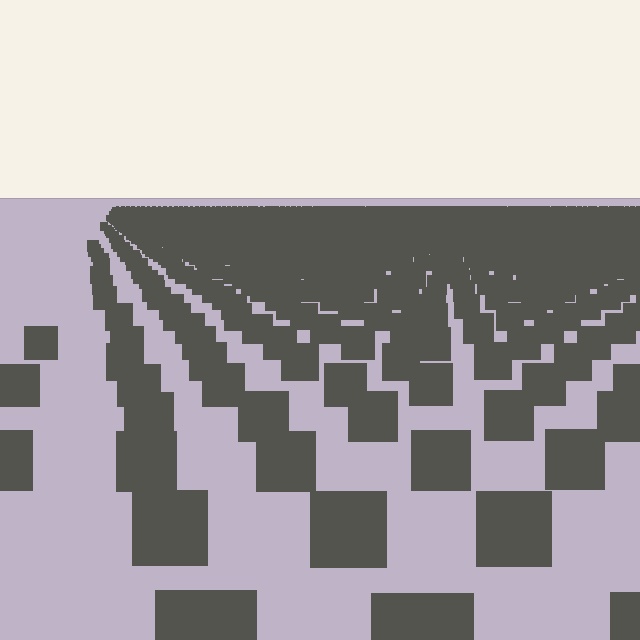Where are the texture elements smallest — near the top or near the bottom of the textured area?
Near the top.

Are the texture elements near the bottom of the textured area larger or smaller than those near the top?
Larger. Near the bottom, elements are closer to the viewer and appear at a bigger on-screen size.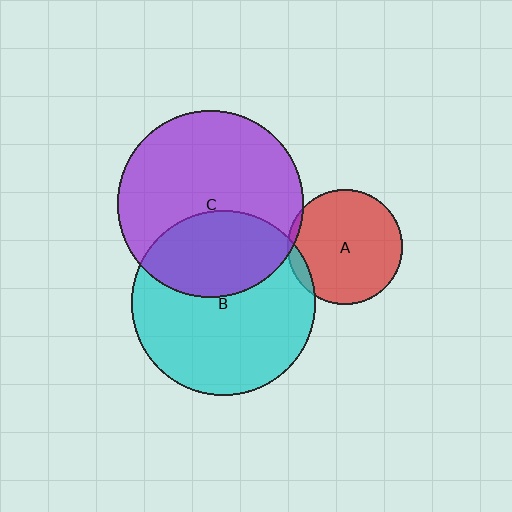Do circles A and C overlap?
Yes.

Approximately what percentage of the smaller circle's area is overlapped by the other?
Approximately 5%.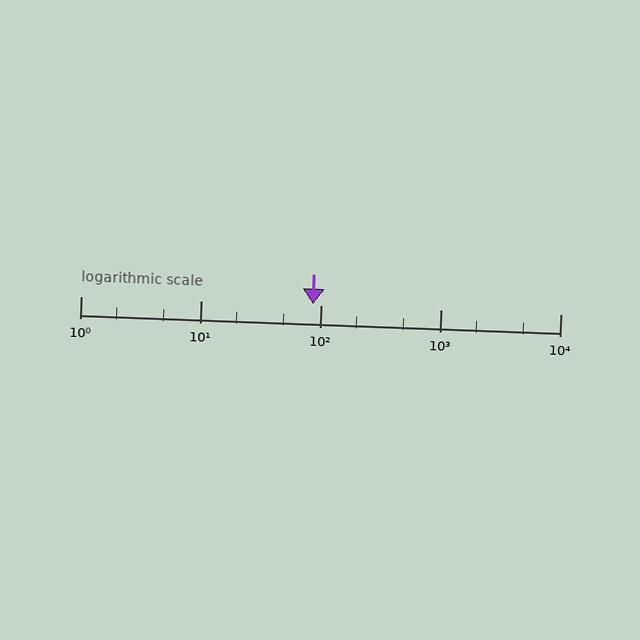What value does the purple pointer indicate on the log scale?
The pointer indicates approximately 87.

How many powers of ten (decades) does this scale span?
The scale spans 4 decades, from 1 to 10000.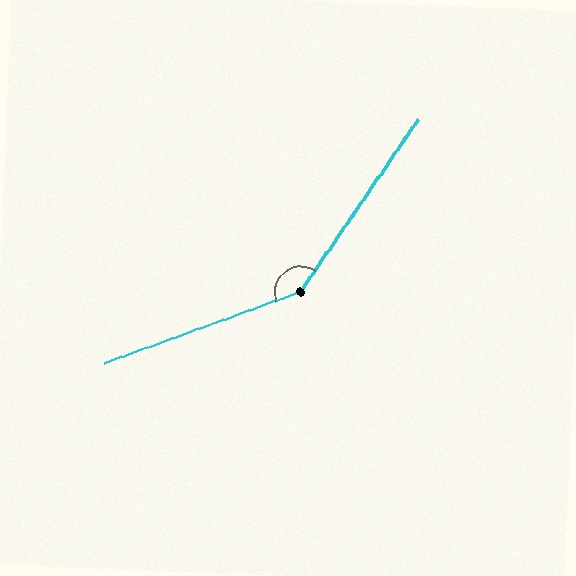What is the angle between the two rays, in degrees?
Approximately 144 degrees.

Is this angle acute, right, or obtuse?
It is obtuse.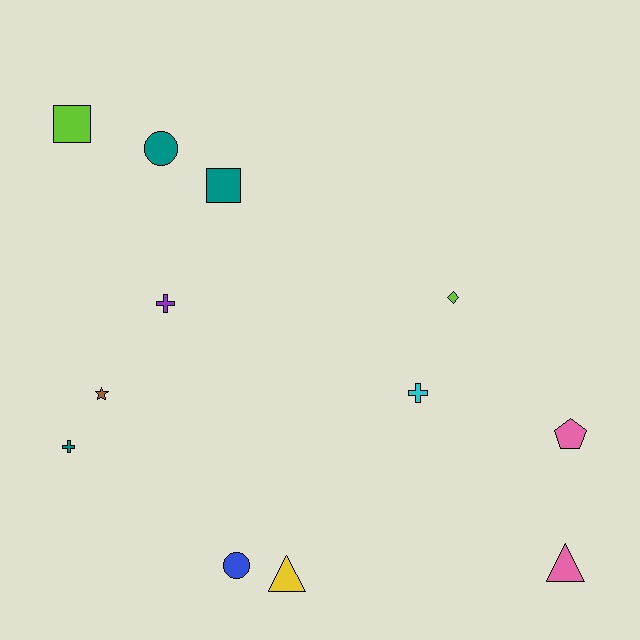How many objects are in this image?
There are 12 objects.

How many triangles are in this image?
There are 2 triangles.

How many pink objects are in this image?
There are 2 pink objects.